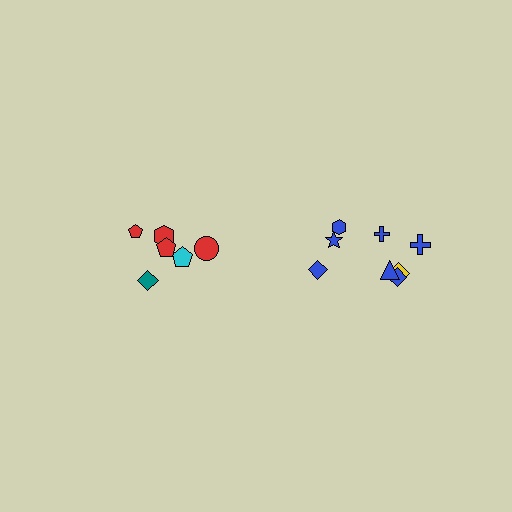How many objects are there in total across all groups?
There are 14 objects.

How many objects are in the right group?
There are 8 objects.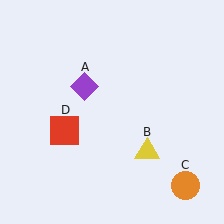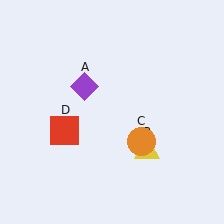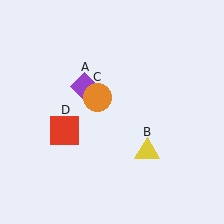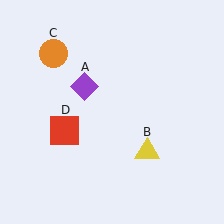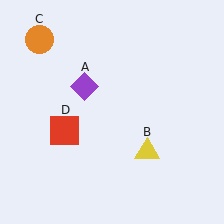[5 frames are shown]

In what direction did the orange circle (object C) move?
The orange circle (object C) moved up and to the left.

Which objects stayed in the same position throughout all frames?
Purple diamond (object A) and yellow triangle (object B) and red square (object D) remained stationary.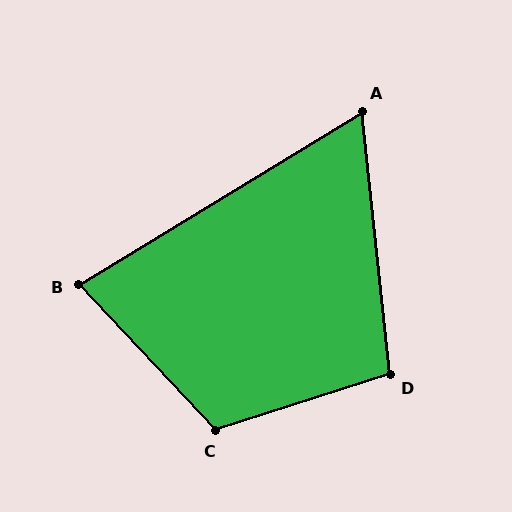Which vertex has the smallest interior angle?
A, at approximately 65 degrees.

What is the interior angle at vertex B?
Approximately 78 degrees (acute).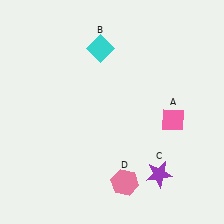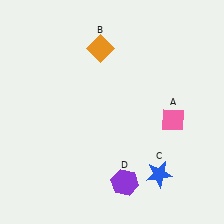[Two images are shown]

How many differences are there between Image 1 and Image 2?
There are 3 differences between the two images.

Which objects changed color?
B changed from cyan to orange. C changed from purple to blue. D changed from pink to purple.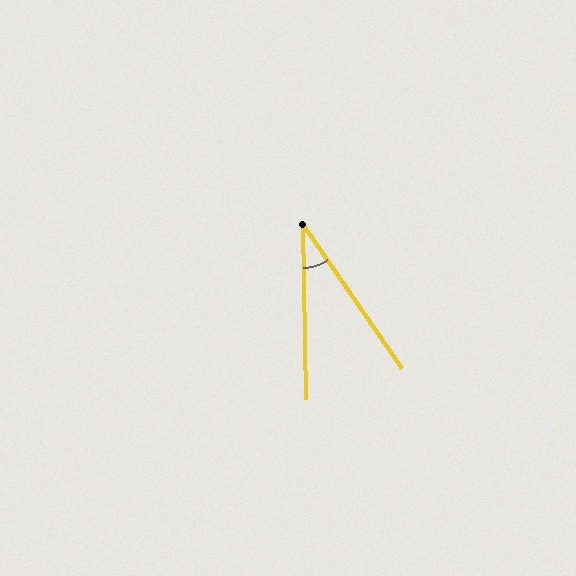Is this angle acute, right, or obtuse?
It is acute.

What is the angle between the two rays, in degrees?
Approximately 34 degrees.